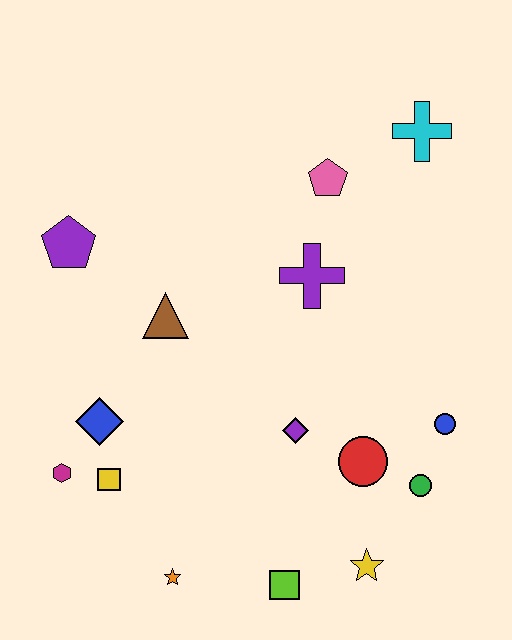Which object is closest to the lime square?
The yellow star is closest to the lime square.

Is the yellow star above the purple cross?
No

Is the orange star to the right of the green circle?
No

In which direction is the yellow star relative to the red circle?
The yellow star is below the red circle.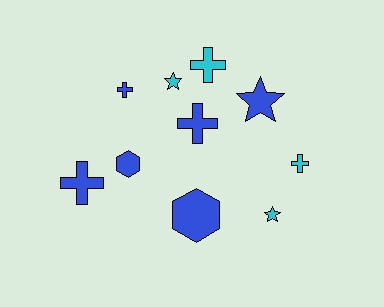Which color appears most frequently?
Blue, with 6 objects.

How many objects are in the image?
There are 10 objects.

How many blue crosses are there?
There are 3 blue crosses.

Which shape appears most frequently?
Cross, with 5 objects.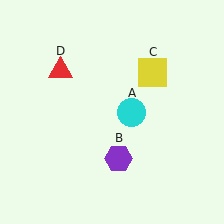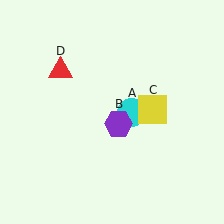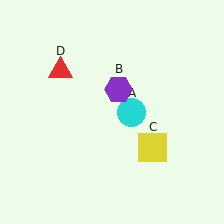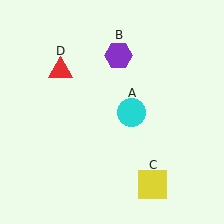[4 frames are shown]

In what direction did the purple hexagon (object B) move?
The purple hexagon (object B) moved up.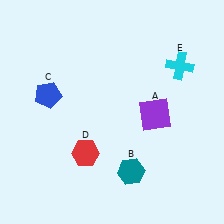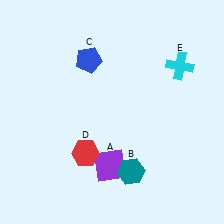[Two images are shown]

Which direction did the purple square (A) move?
The purple square (A) moved down.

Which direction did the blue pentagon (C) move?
The blue pentagon (C) moved right.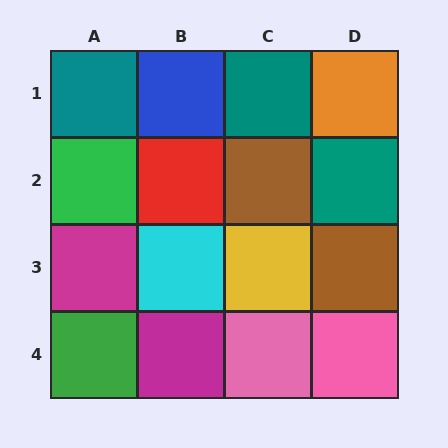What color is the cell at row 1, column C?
Teal.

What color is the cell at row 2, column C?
Brown.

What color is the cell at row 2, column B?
Red.